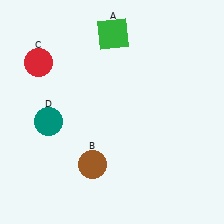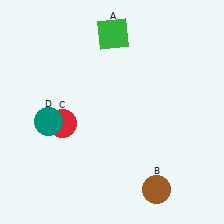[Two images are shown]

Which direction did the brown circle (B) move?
The brown circle (B) moved right.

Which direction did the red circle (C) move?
The red circle (C) moved down.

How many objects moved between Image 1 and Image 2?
2 objects moved between the two images.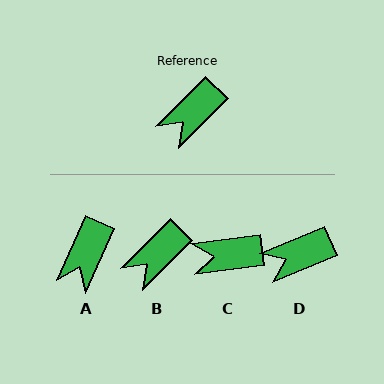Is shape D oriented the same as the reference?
No, it is off by about 22 degrees.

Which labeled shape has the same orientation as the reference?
B.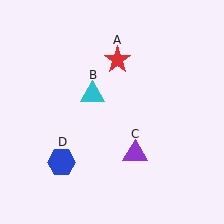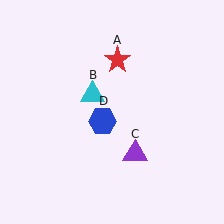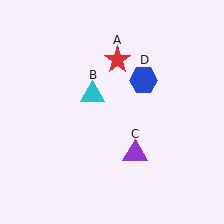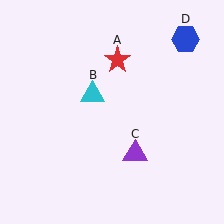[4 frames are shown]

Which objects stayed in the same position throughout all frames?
Red star (object A) and cyan triangle (object B) and purple triangle (object C) remained stationary.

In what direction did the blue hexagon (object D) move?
The blue hexagon (object D) moved up and to the right.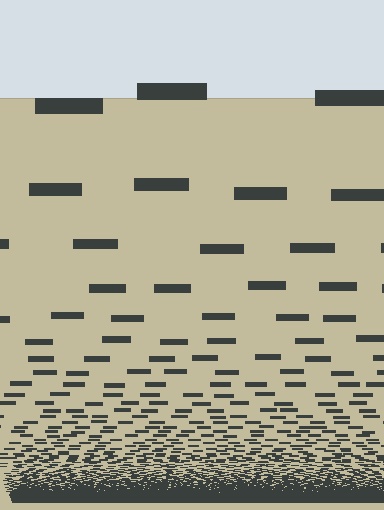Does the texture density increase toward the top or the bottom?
Density increases toward the bottom.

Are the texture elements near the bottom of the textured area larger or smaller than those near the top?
Smaller. The gradient is inverted — elements near the bottom are smaller and denser.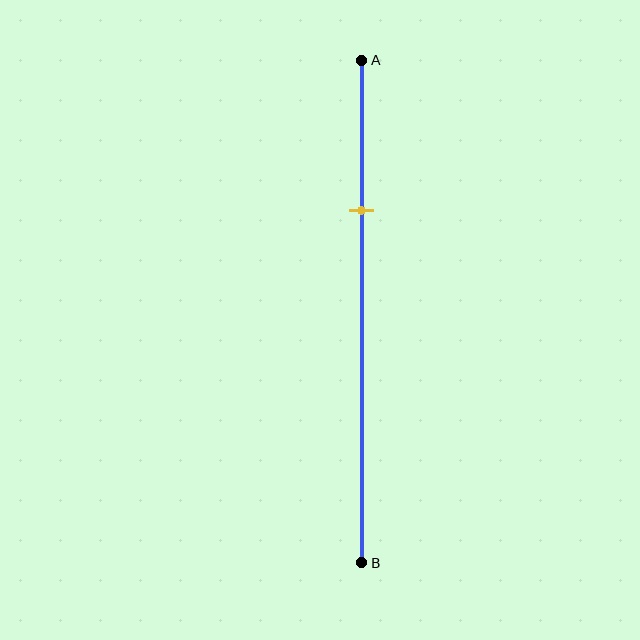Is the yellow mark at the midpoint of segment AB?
No, the mark is at about 30% from A, not at the 50% midpoint.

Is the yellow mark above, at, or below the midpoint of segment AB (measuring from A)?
The yellow mark is above the midpoint of segment AB.